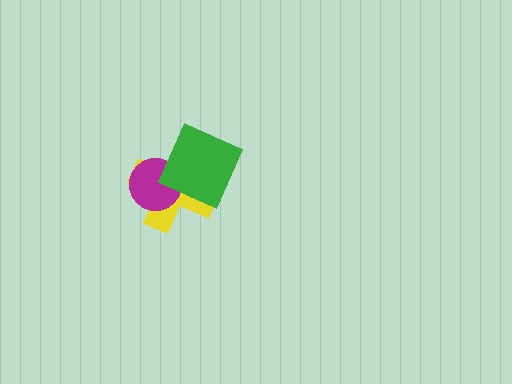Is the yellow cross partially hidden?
Yes, it is partially covered by another shape.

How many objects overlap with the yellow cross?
2 objects overlap with the yellow cross.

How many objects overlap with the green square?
2 objects overlap with the green square.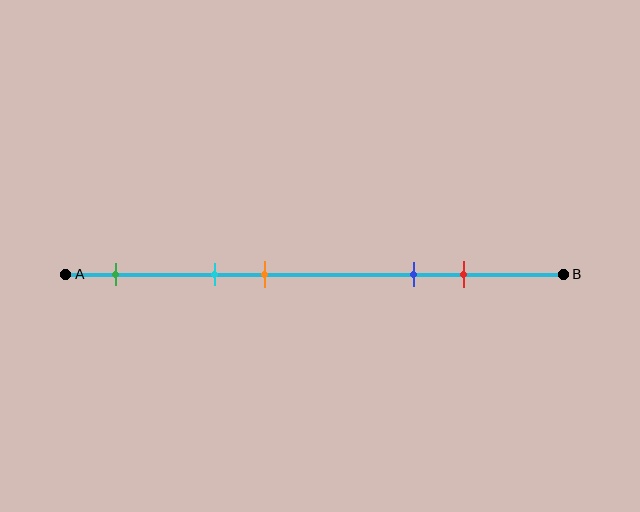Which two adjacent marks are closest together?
The cyan and orange marks are the closest adjacent pair.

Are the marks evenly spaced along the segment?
No, the marks are not evenly spaced.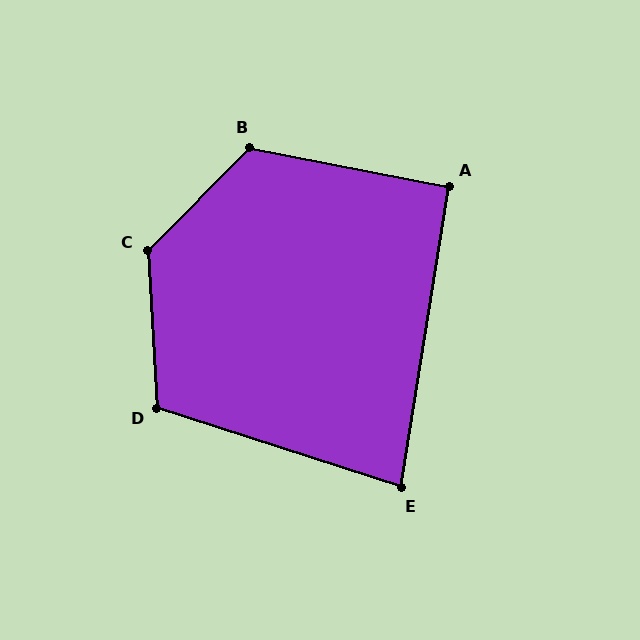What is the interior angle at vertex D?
Approximately 111 degrees (obtuse).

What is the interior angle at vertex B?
Approximately 124 degrees (obtuse).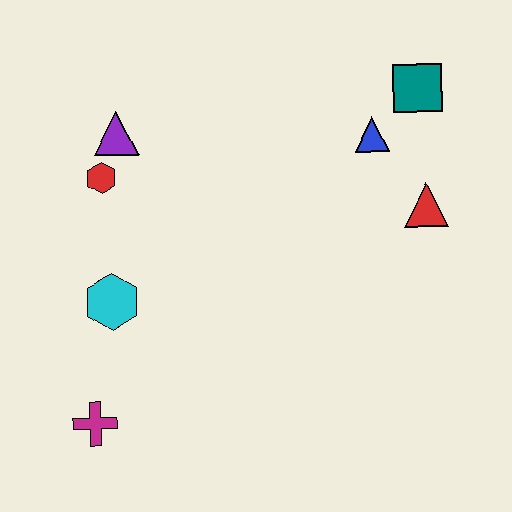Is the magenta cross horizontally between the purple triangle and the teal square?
No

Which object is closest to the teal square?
The blue triangle is closest to the teal square.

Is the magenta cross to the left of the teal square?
Yes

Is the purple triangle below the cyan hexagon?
No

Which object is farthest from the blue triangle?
The magenta cross is farthest from the blue triangle.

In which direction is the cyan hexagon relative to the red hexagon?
The cyan hexagon is below the red hexagon.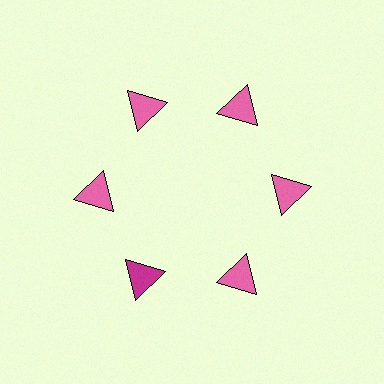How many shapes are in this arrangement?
There are 6 shapes arranged in a ring pattern.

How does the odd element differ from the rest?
It has a different color: magenta instead of pink.